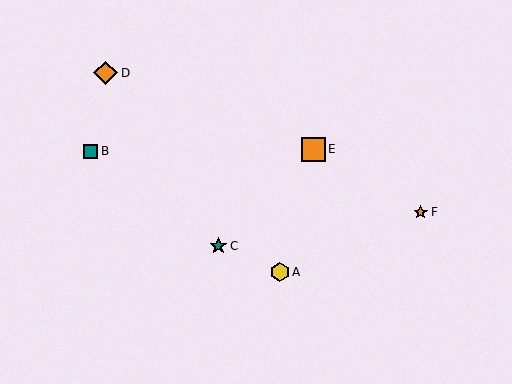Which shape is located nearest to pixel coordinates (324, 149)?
The orange square (labeled E) at (313, 149) is nearest to that location.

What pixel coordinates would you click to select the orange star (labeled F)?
Click at (421, 212) to select the orange star F.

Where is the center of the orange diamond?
The center of the orange diamond is at (106, 73).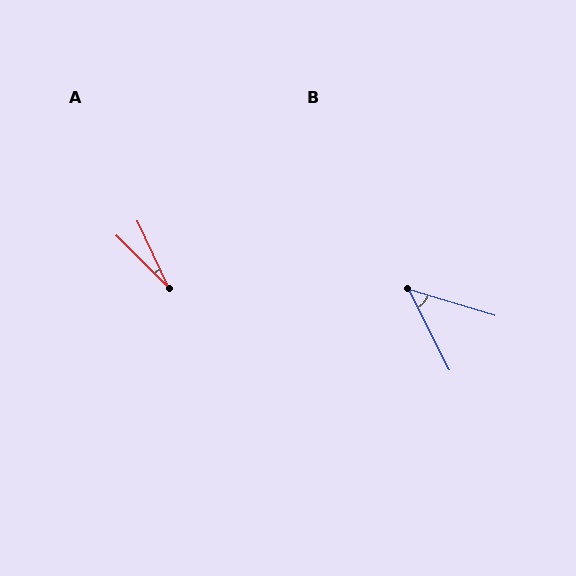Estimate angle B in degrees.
Approximately 46 degrees.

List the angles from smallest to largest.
A (19°), B (46°).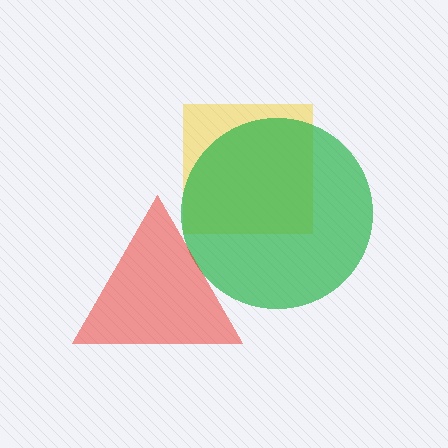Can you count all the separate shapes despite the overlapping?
Yes, there are 3 separate shapes.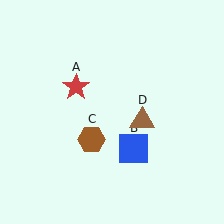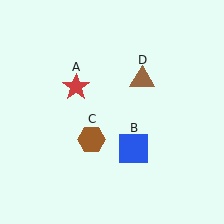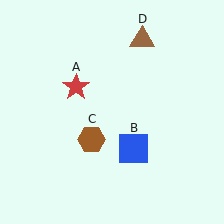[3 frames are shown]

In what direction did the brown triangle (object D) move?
The brown triangle (object D) moved up.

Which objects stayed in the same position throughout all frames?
Red star (object A) and blue square (object B) and brown hexagon (object C) remained stationary.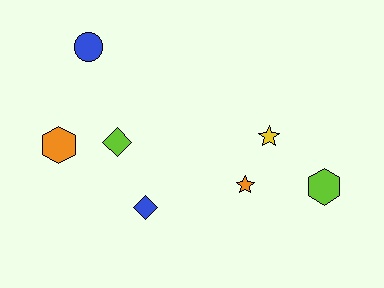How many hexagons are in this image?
There are 2 hexagons.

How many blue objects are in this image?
There are 2 blue objects.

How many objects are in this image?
There are 7 objects.